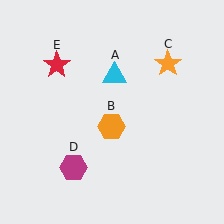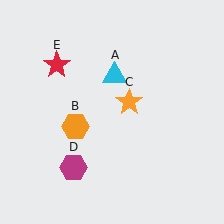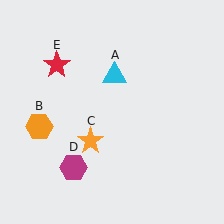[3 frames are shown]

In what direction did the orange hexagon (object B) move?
The orange hexagon (object B) moved left.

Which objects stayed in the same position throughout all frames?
Cyan triangle (object A) and magenta hexagon (object D) and red star (object E) remained stationary.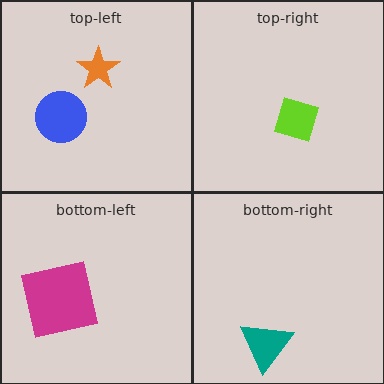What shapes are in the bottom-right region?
The teal triangle.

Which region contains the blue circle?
The top-left region.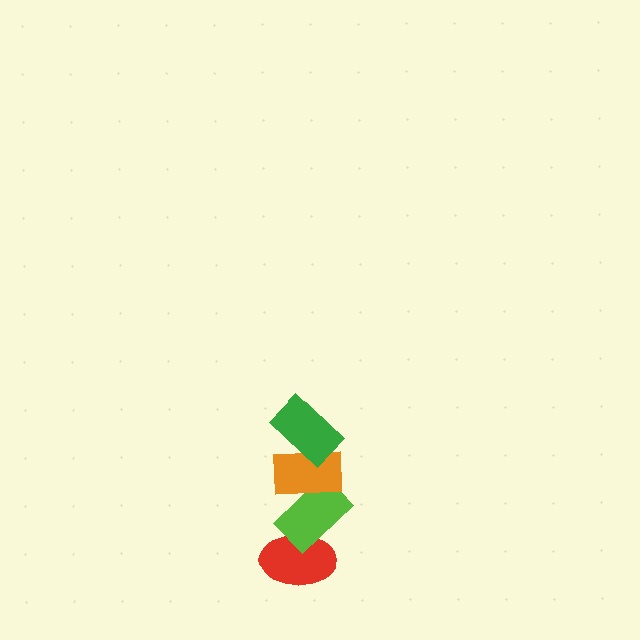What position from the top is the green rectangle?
The green rectangle is 1st from the top.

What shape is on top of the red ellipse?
The lime rectangle is on top of the red ellipse.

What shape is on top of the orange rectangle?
The green rectangle is on top of the orange rectangle.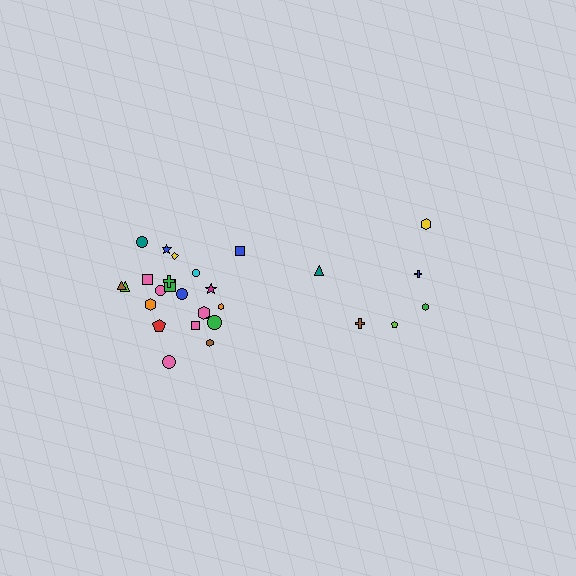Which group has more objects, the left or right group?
The left group.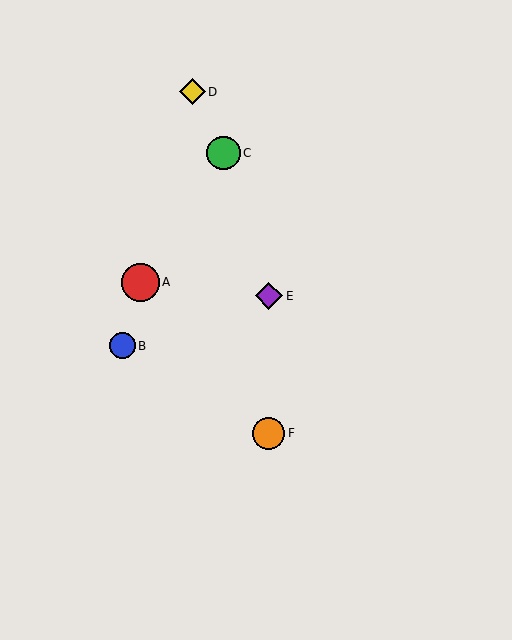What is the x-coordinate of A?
Object A is at x≈140.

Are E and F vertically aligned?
Yes, both are at x≈269.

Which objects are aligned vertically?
Objects E, F are aligned vertically.